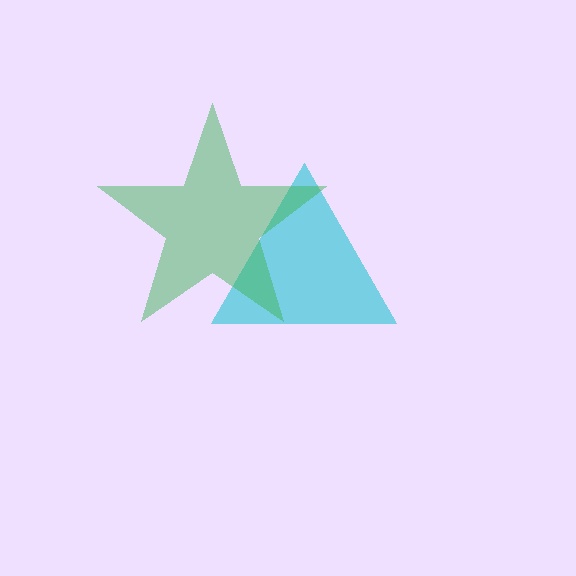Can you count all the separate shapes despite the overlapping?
Yes, there are 2 separate shapes.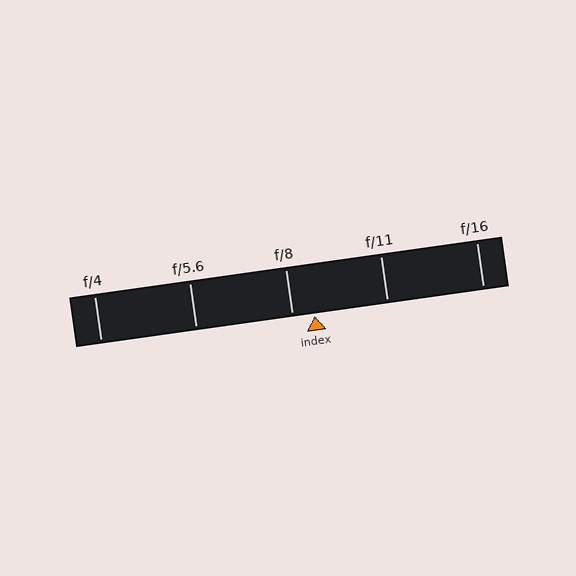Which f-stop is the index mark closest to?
The index mark is closest to f/8.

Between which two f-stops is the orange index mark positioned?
The index mark is between f/8 and f/11.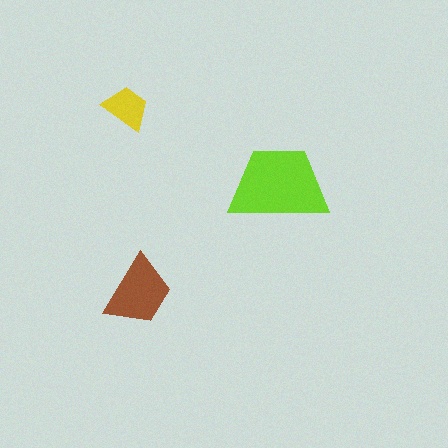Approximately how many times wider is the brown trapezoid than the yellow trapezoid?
About 1.5 times wider.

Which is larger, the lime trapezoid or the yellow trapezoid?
The lime one.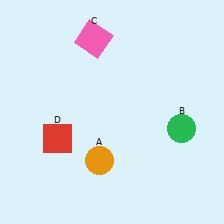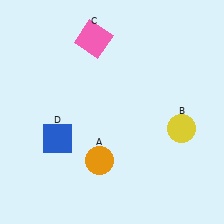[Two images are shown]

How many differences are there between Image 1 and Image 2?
There are 2 differences between the two images.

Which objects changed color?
B changed from green to yellow. D changed from red to blue.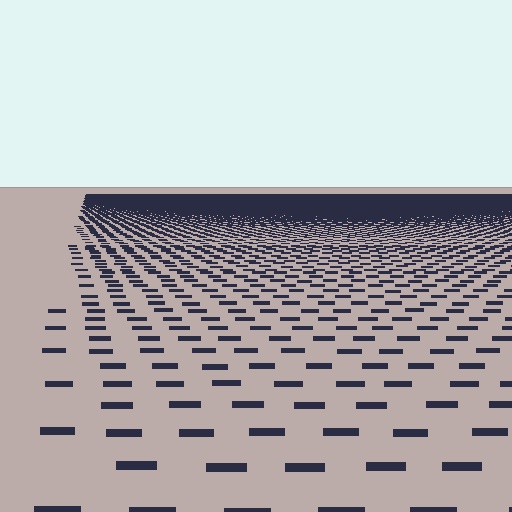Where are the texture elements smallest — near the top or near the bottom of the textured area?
Near the top.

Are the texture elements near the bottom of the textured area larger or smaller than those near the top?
Larger. Near the bottom, elements are closer to the viewer and appear at a bigger on-screen size.